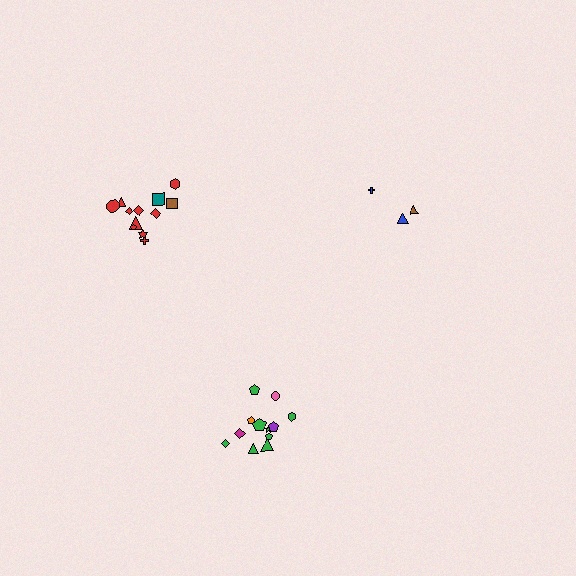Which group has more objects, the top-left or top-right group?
The top-left group.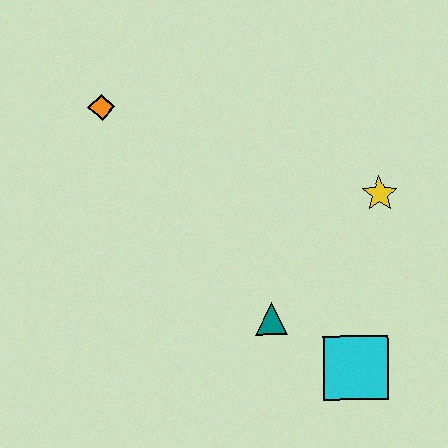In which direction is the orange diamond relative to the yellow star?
The orange diamond is to the left of the yellow star.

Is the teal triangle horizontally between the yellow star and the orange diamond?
Yes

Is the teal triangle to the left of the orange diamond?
No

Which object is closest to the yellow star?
The teal triangle is closest to the yellow star.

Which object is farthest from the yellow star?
The orange diamond is farthest from the yellow star.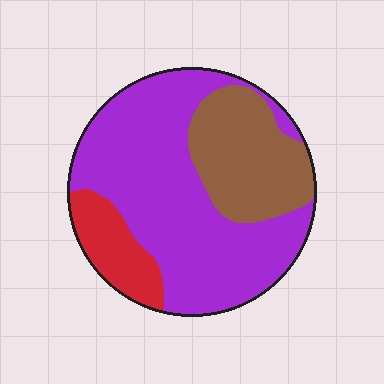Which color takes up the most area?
Purple, at roughly 60%.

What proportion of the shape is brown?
Brown takes up between a quarter and a half of the shape.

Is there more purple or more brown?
Purple.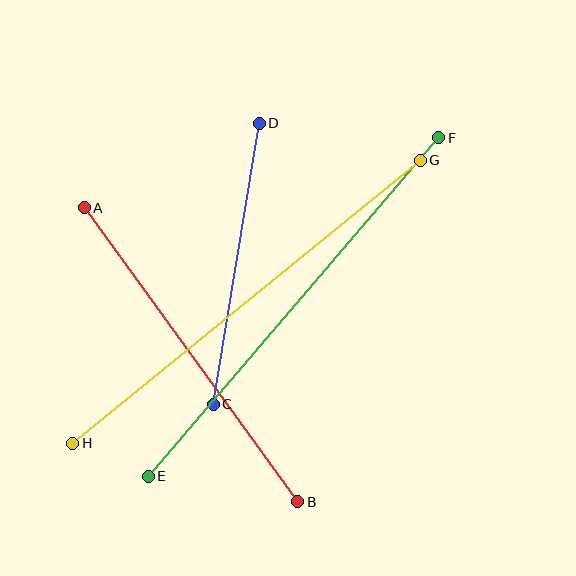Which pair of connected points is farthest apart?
Points G and H are farthest apart.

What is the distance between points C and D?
The distance is approximately 285 pixels.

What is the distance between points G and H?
The distance is approximately 448 pixels.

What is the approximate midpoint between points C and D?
The midpoint is at approximately (236, 264) pixels.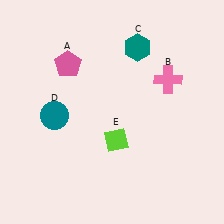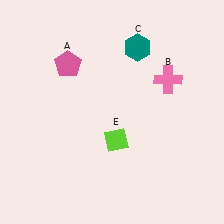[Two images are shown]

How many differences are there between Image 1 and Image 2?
There is 1 difference between the two images.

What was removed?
The teal circle (D) was removed in Image 2.